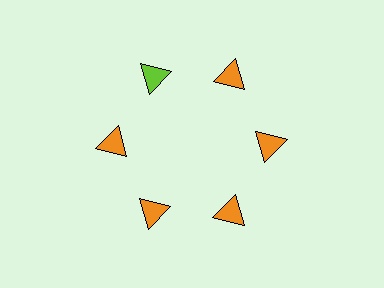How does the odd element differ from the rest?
It has a different color: lime instead of orange.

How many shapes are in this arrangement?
There are 6 shapes arranged in a ring pattern.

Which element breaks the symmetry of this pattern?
The lime triangle at roughly the 11 o'clock position breaks the symmetry. All other shapes are orange triangles.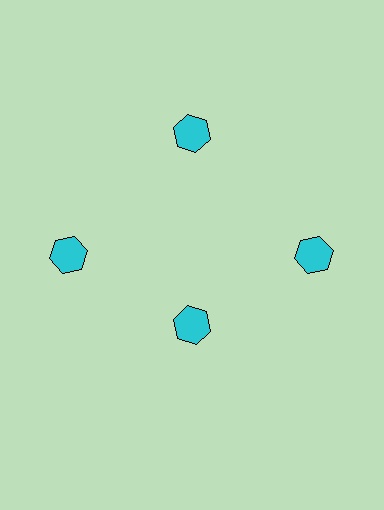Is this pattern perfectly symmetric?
No. The 4 cyan hexagons are arranged in a ring, but one element near the 6 o'clock position is pulled inward toward the center, breaking the 4-fold rotational symmetry.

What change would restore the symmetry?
The symmetry would be restored by moving it outward, back onto the ring so that all 4 hexagons sit at equal angles and equal distance from the center.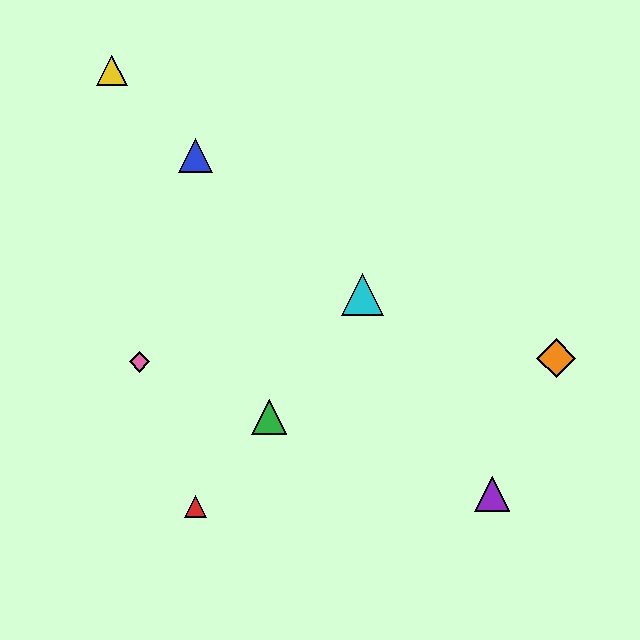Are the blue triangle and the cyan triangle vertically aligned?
No, the blue triangle is at x≈196 and the cyan triangle is at x≈363.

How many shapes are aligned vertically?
2 shapes (the red triangle, the blue triangle) are aligned vertically.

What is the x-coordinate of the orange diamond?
The orange diamond is at x≈556.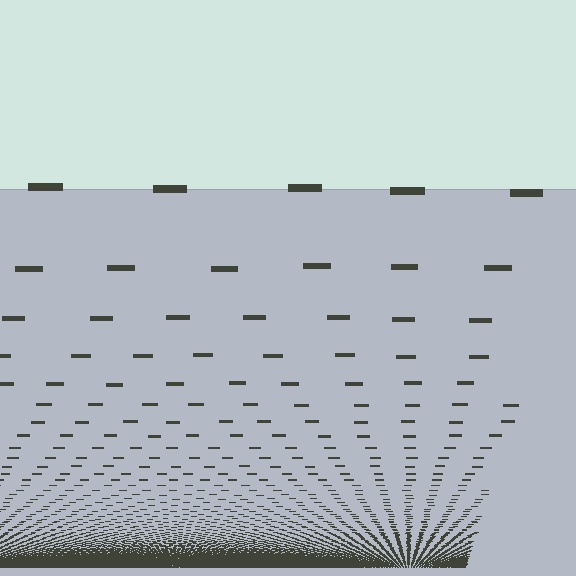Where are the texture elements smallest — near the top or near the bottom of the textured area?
Near the bottom.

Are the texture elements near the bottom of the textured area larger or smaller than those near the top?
Smaller. The gradient is inverted — elements near the bottom are smaller and denser.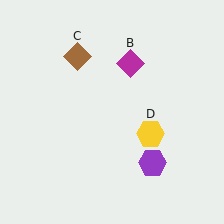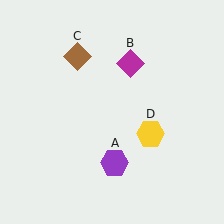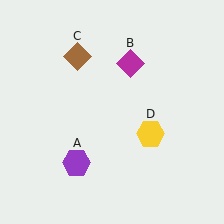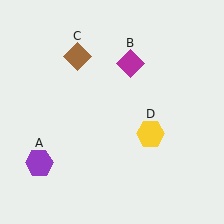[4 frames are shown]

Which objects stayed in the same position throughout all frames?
Magenta diamond (object B) and brown diamond (object C) and yellow hexagon (object D) remained stationary.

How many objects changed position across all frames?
1 object changed position: purple hexagon (object A).